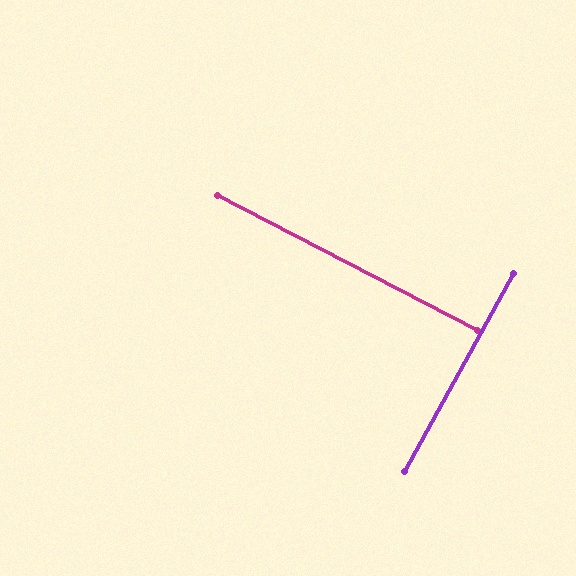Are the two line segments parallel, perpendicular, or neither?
Perpendicular — they meet at approximately 89°.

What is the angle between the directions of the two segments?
Approximately 89 degrees.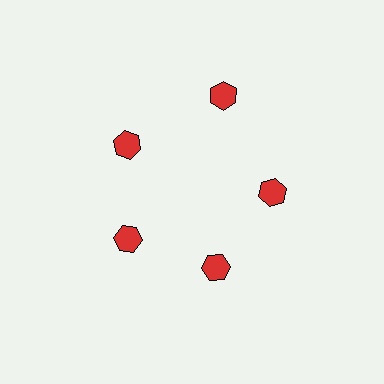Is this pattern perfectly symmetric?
No. The 5 red hexagons are arranged in a ring, but one element near the 1 o'clock position is pushed outward from the center, breaking the 5-fold rotational symmetry.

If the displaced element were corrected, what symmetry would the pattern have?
It would have 5-fold rotational symmetry — the pattern would map onto itself every 72 degrees.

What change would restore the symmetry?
The symmetry would be restored by moving it inward, back onto the ring so that all 5 hexagons sit at equal angles and equal distance from the center.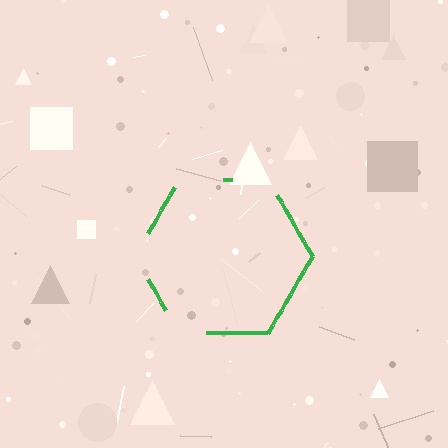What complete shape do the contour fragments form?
The contour fragments form a hexagon.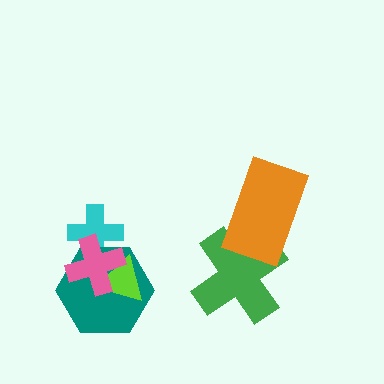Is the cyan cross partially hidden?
Yes, it is partially covered by another shape.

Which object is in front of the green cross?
The orange rectangle is in front of the green cross.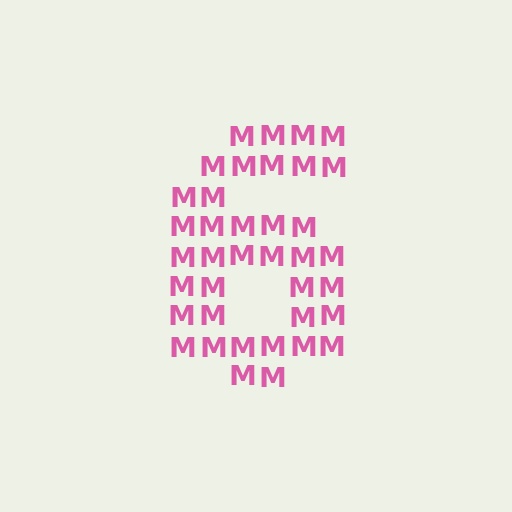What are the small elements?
The small elements are letter M's.